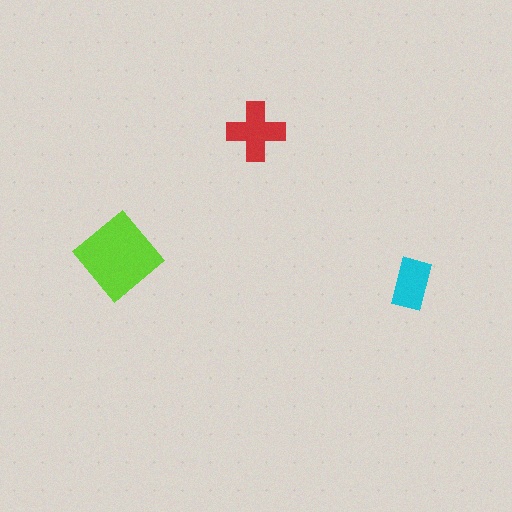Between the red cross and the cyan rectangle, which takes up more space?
The red cross.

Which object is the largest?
The lime diamond.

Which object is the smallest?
The cyan rectangle.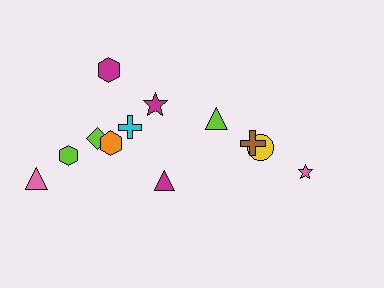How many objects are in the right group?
There are 4 objects.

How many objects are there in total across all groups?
There are 12 objects.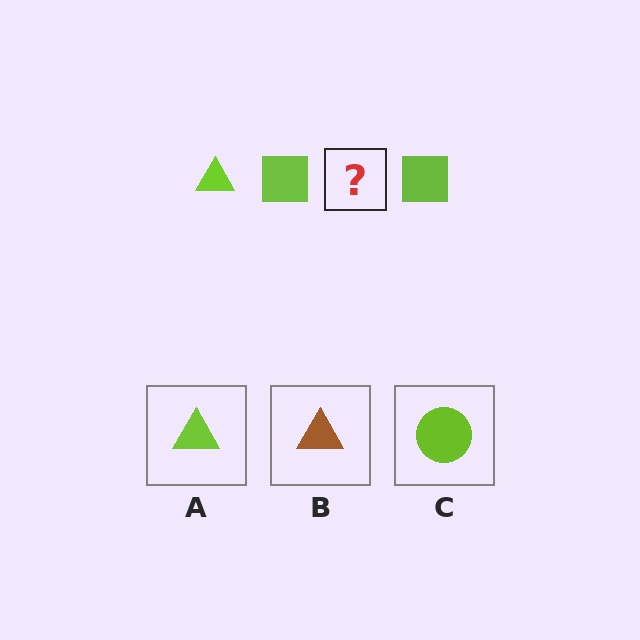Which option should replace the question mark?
Option A.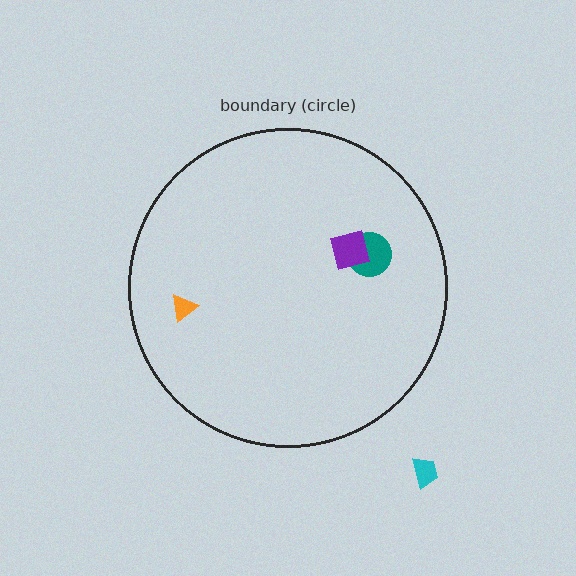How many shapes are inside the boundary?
3 inside, 1 outside.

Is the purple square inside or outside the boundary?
Inside.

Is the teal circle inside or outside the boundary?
Inside.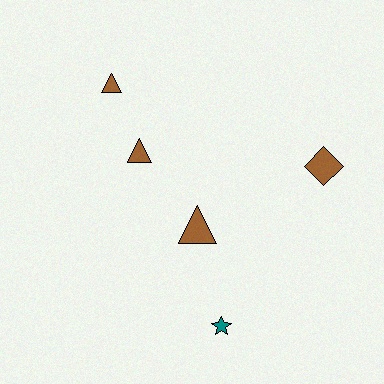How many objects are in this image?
There are 5 objects.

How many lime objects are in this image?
There are no lime objects.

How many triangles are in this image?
There are 3 triangles.